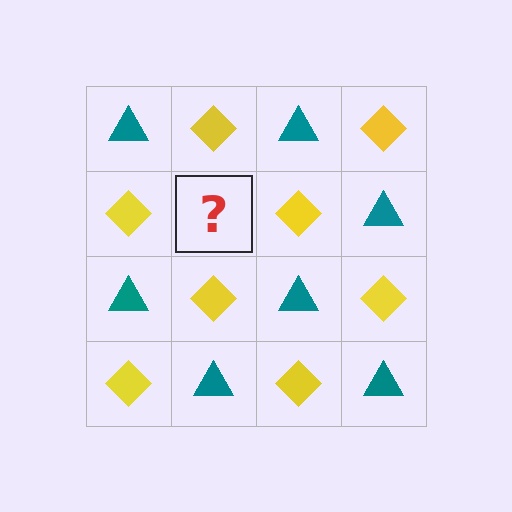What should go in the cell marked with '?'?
The missing cell should contain a teal triangle.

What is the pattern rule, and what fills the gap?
The rule is that it alternates teal triangle and yellow diamond in a checkerboard pattern. The gap should be filled with a teal triangle.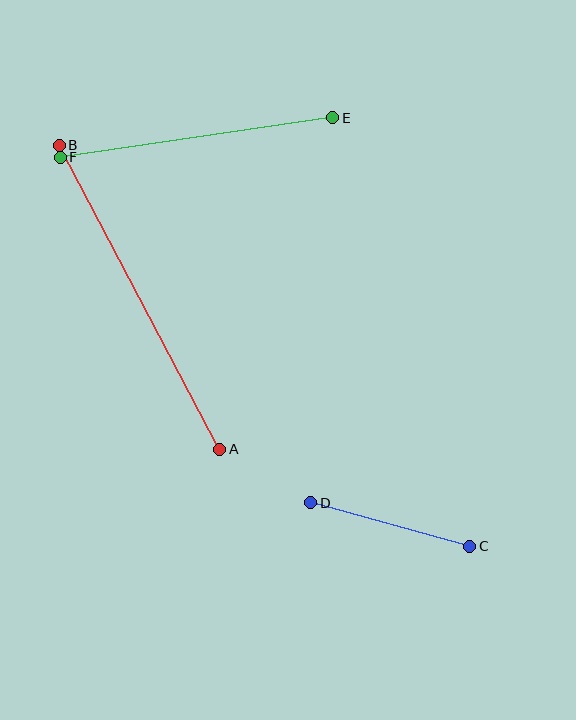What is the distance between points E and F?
The distance is approximately 275 pixels.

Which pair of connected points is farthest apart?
Points A and B are farthest apart.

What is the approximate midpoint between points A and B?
The midpoint is at approximately (140, 297) pixels.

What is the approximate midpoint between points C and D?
The midpoint is at approximately (390, 525) pixels.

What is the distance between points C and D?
The distance is approximately 165 pixels.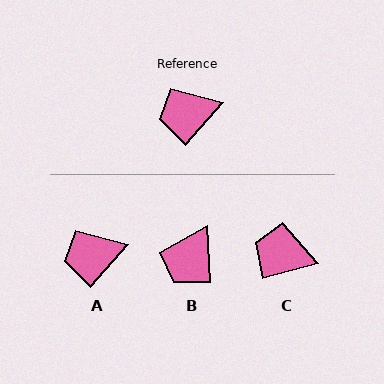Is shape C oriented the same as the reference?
No, it is off by about 34 degrees.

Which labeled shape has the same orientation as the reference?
A.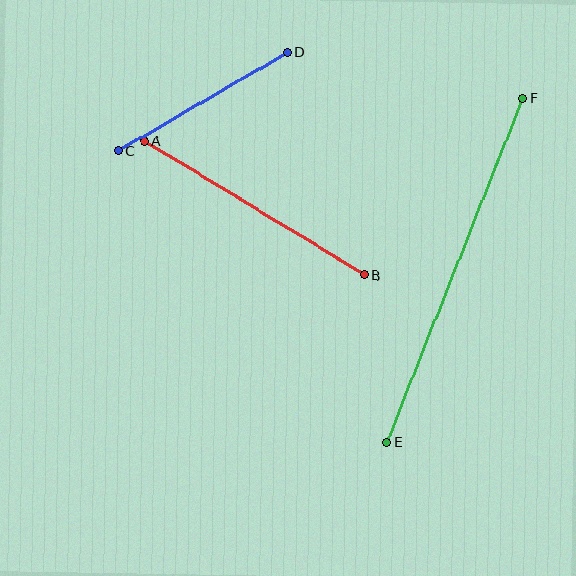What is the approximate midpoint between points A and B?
The midpoint is at approximately (255, 208) pixels.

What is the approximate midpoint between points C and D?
The midpoint is at approximately (203, 102) pixels.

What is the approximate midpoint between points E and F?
The midpoint is at approximately (455, 270) pixels.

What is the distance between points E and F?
The distance is approximately 369 pixels.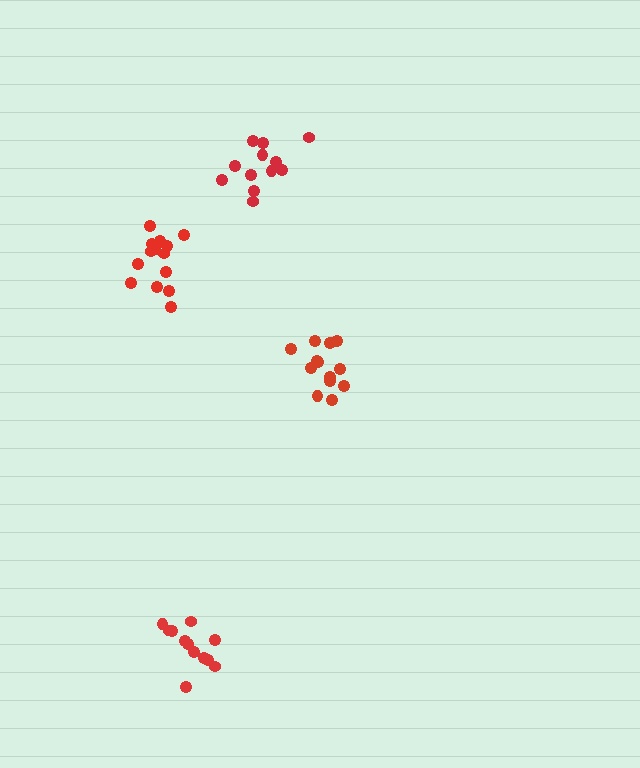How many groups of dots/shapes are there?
There are 4 groups.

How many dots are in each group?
Group 1: 12 dots, Group 2: 12 dots, Group 3: 13 dots, Group 4: 14 dots (51 total).